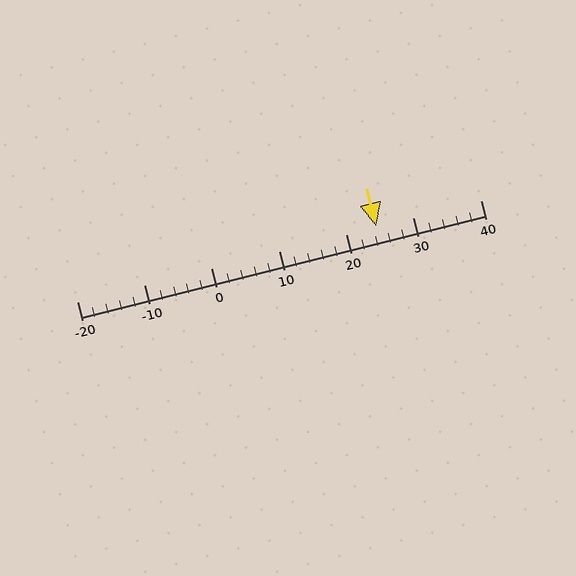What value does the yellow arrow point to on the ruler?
The yellow arrow points to approximately 24.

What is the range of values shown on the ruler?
The ruler shows values from -20 to 40.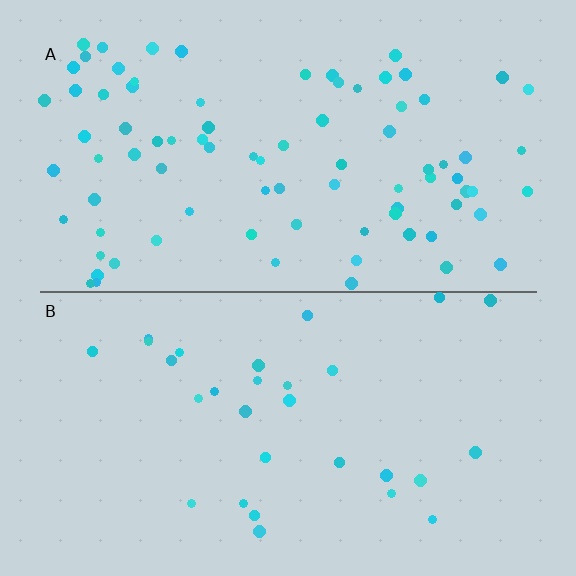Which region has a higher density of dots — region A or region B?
A (the top).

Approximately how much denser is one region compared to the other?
Approximately 2.8× — region A over region B.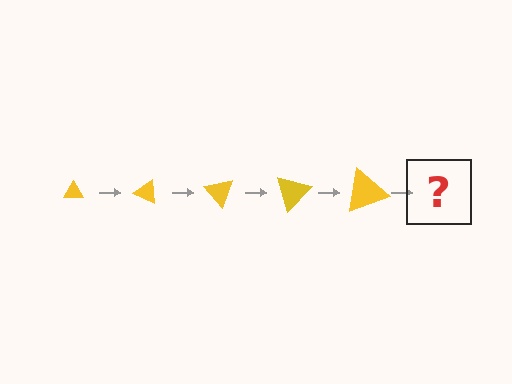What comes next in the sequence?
The next element should be a triangle, larger than the previous one and rotated 125 degrees from the start.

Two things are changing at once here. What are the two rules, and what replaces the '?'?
The two rules are that the triangle grows larger each step and it rotates 25 degrees each step. The '?' should be a triangle, larger than the previous one and rotated 125 degrees from the start.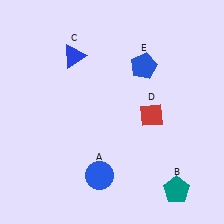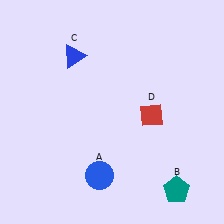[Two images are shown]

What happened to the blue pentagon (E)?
The blue pentagon (E) was removed in Image 2. It was in the top-right area of Image 1.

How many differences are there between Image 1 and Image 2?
There is 1 difference between the two images.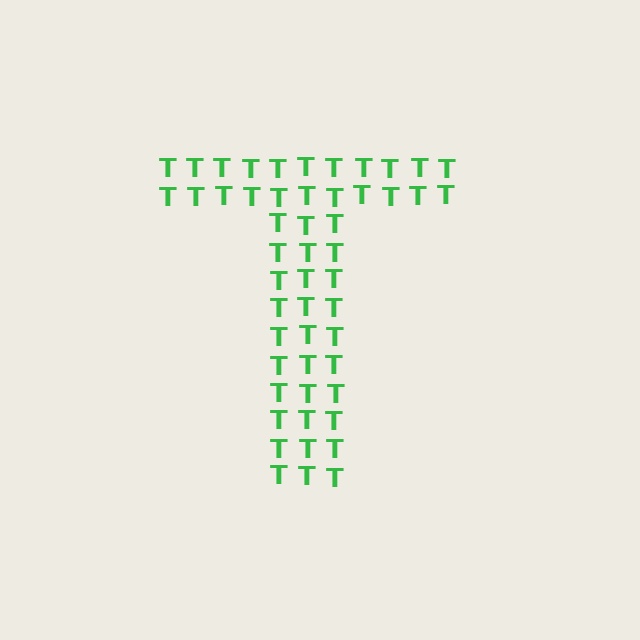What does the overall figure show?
The overall figure shows the letter T.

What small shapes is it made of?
It is made of small letter T's.